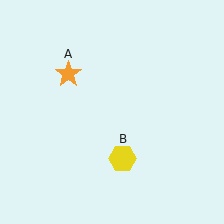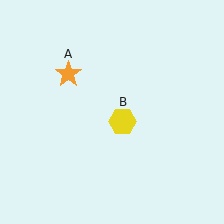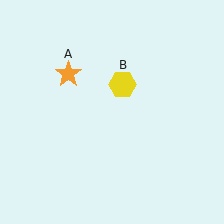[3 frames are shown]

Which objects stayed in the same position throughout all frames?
Orange star (object A) remained stationary.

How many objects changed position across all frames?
1 object changed position: yellow hexagon (object B).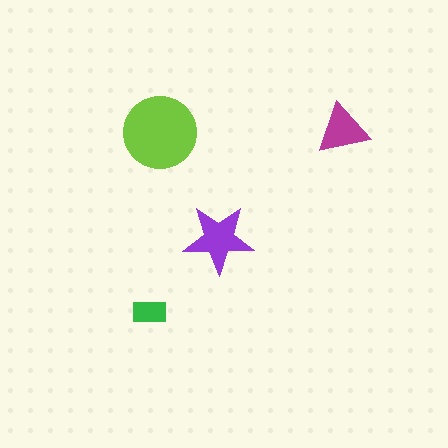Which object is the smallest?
The green rectangle.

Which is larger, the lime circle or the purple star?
The lime circle.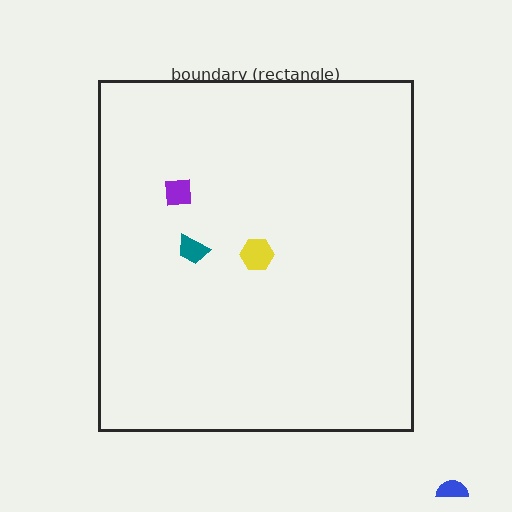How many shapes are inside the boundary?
3 inside, 1 outside.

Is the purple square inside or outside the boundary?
Inside.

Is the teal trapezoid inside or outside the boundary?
Inside.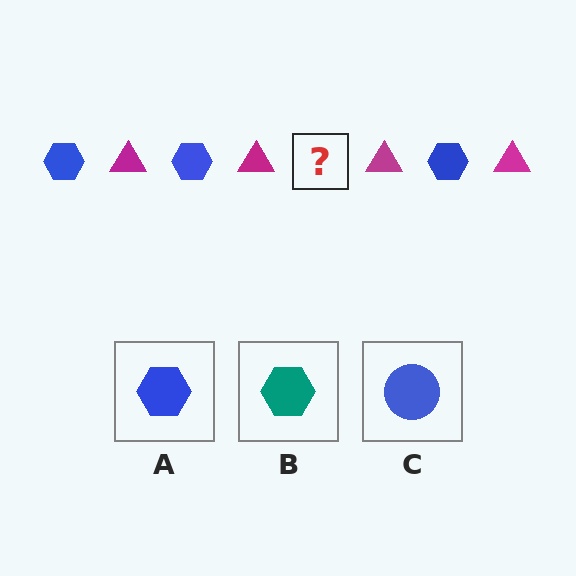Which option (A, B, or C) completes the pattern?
A.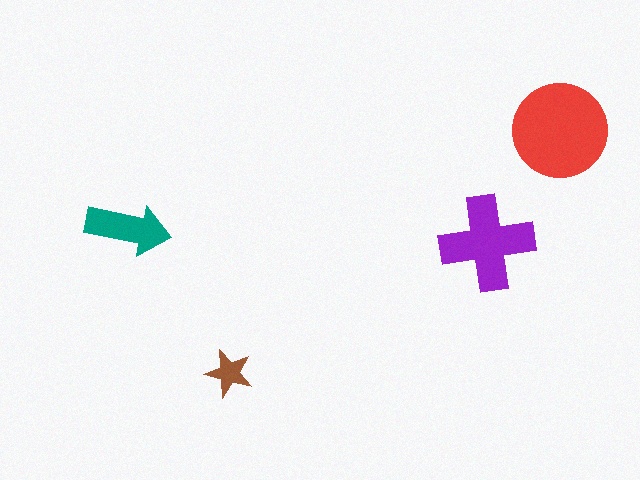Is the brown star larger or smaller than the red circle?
Smaller.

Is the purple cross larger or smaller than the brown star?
Larger.